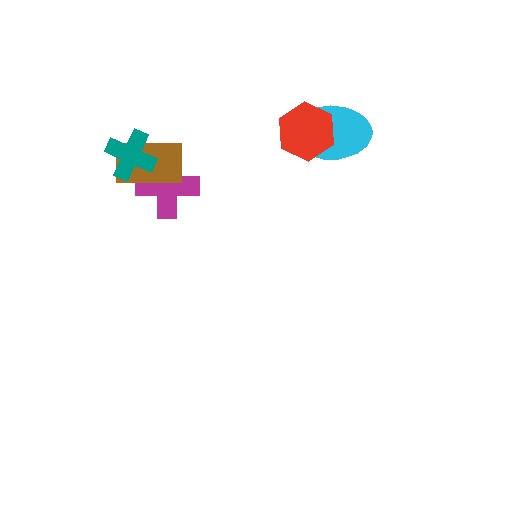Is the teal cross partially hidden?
No, no other shape covers it.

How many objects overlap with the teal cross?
2 objects overlap with the teal cross.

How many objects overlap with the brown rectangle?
2 objects overlap with the brown rectangle.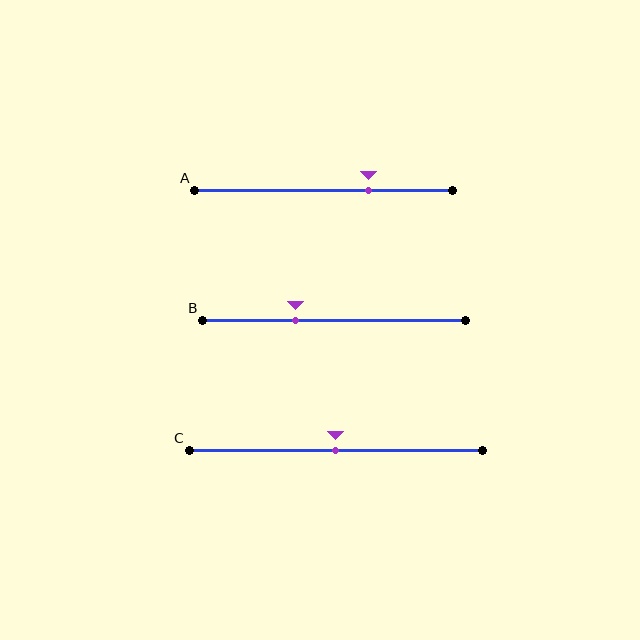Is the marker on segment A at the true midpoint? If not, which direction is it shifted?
No, the marker on segment A is shifted to the right by about 17% of the segment length.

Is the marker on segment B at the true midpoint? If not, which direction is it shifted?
No, the marker on segment B is shifted to the left by about 15% of the segment length.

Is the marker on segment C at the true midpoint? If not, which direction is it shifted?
Yes, the marker on segment C is at the true midpoint.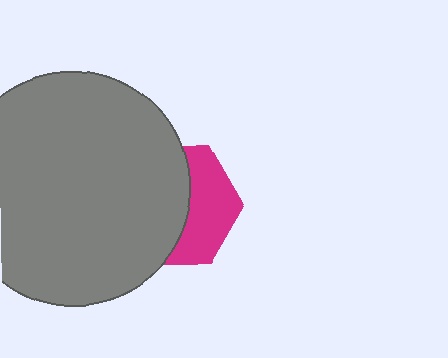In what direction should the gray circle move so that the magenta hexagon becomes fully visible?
The gray circle should move left. That is the shortest direction to clear the overlap and leave the magenta hexagon fully visible.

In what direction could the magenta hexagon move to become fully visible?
The magenta hexagon could move right. That would shift it out from behind the gray circle entirely.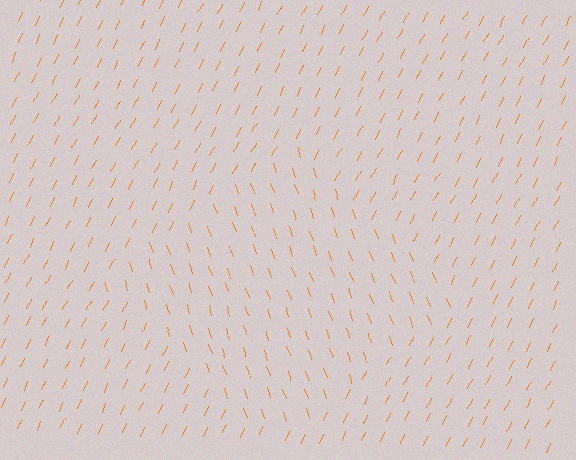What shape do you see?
I see a diamond.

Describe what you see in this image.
The image is filled with small orange line segments. A diamond region in the image has lines oriented differently from the surrounding lines, creating a visible texture boundary.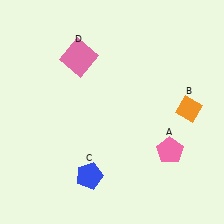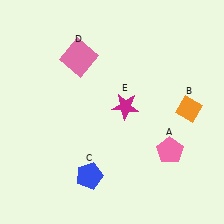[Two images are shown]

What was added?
A magenta star (E) was added in Image 2.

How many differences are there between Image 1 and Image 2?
There is 1 difference between the two images.